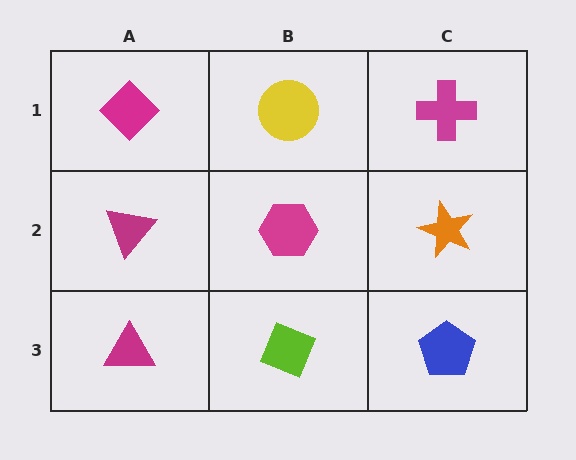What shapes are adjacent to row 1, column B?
A magenta hexagon (row 2, column B), a magenta diamond (row 1, column A), a magenta cross (row 1, column C).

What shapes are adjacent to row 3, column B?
A magenta hexagon (row 2, column B), a magenta triangle (row 3, column A), a blue pentagon (row 3, column C).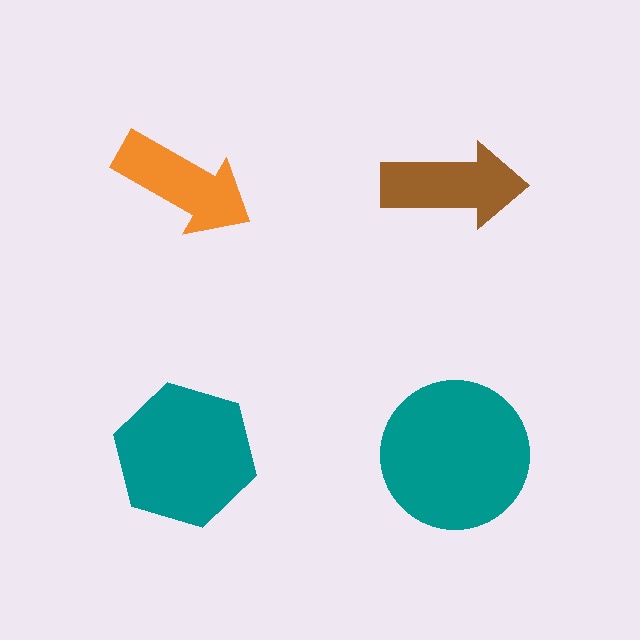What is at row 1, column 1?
An orange arrow.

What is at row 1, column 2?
A brown arrow.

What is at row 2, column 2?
A teal circle.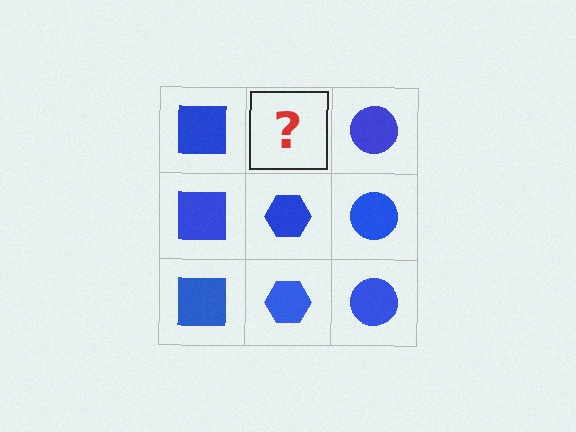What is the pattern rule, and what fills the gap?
The rule is that each column has a consistent shape. The gap should be filled with a blue hexagon.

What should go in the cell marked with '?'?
The missing cell should contain a blue hexagon.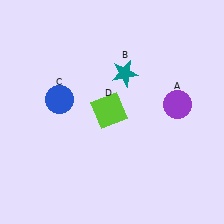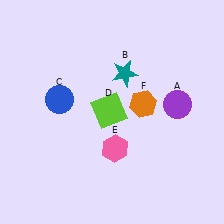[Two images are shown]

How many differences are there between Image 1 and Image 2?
There are 2 differences between the two images.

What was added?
A pink hexagon (E), an orange hexagon (F) were added in Image 2.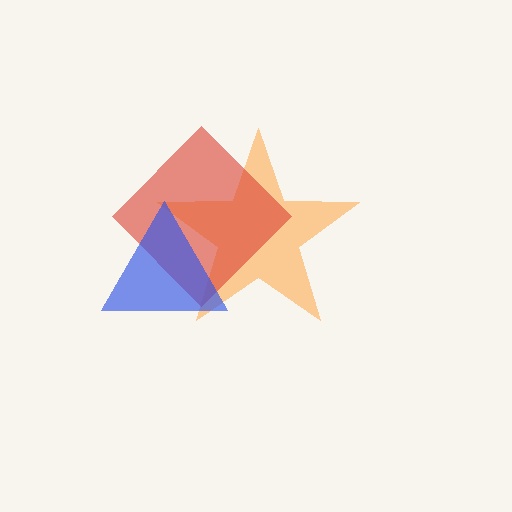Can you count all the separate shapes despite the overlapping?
Yes, there are 3 separate shapes.